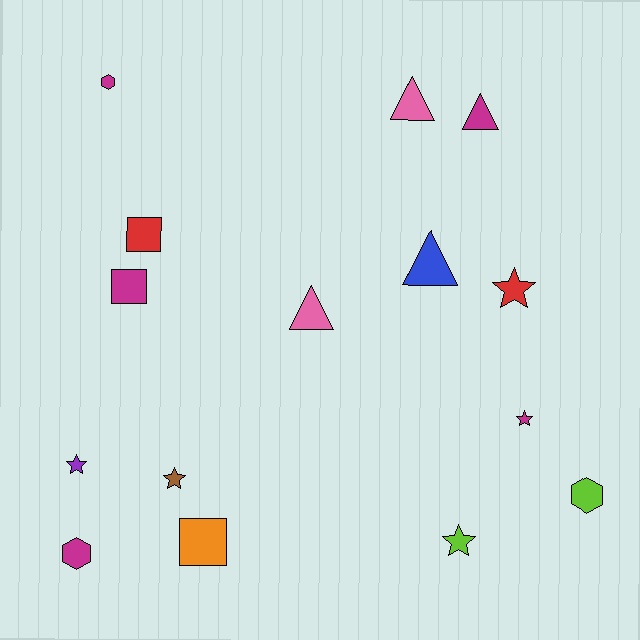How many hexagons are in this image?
There are 3 hexagons.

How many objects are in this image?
There are 15 objects.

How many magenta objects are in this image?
There are 5 magenta objects.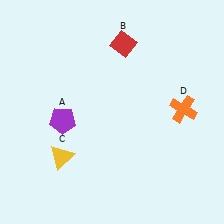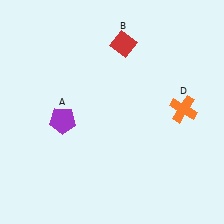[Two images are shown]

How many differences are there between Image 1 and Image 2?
There is 1 difference between the two images.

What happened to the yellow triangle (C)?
The yellow triangle (C) was removed in Image 2. It was in the bottom-left area of Image 1.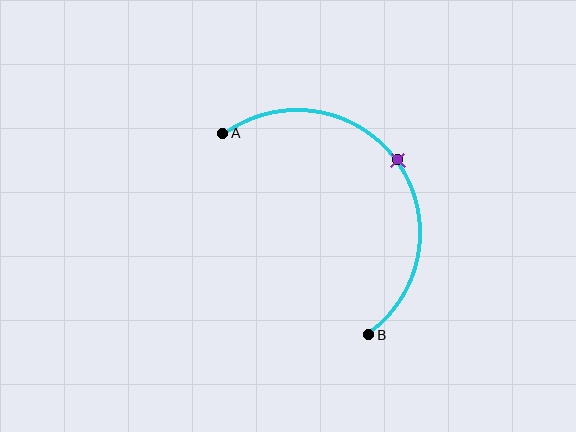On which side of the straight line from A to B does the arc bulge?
The arc bulges above and to the right of the straight line connecting A and B.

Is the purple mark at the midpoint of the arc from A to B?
Yes. The purple mark lies on the arc at equal arc-length from both A and B — it is the arc midpoint.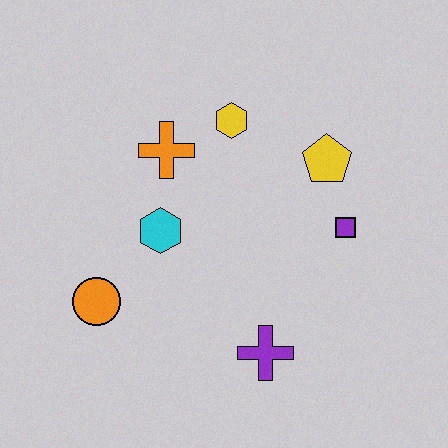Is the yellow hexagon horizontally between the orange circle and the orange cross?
No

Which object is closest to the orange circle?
The cyan hexagon is closest to the orange circle.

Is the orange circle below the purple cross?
No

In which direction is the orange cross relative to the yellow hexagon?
The orange cross is to the left of the yellow hexagon.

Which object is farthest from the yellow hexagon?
The purple cross is farthest from the yellow hexagon.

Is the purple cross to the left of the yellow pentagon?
Yes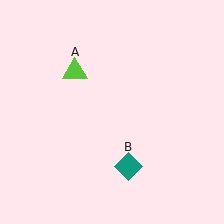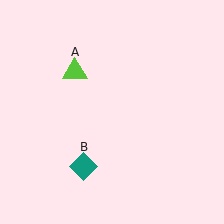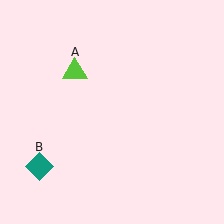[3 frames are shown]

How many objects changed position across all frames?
1 object changed position: teal diamond (object B).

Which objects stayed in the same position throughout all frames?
Lime triangle (object A) remained stationary.